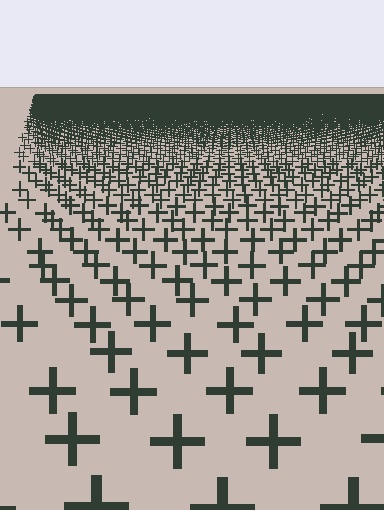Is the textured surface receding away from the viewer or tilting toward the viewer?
The surface is receding away from the viewer. Texture elements get smaller and denser toward the top.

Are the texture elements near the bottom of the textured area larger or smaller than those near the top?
Larger. Near the bottom, elements are closer to the viewer and appear at a bigger on-screen size.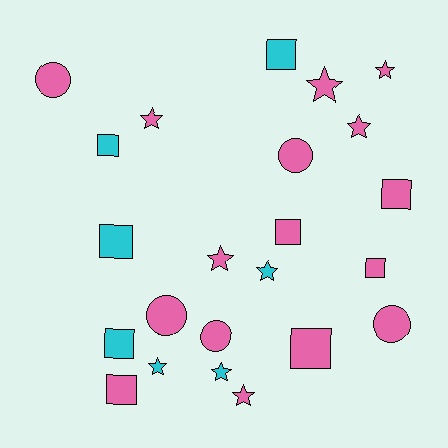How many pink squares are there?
There are 5 pink squares.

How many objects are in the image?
There are 23 objects.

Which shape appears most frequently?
Star, with 9 objects.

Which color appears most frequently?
Pink, with 16 objects.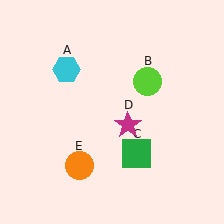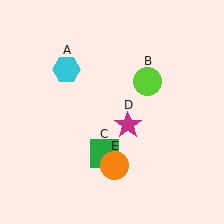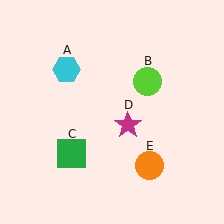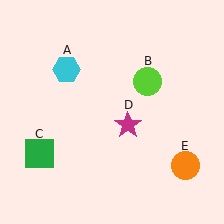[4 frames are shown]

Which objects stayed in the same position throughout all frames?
Cyan hexagon (object A) and lime circle (object B) and magenta star (object D) remained stationary.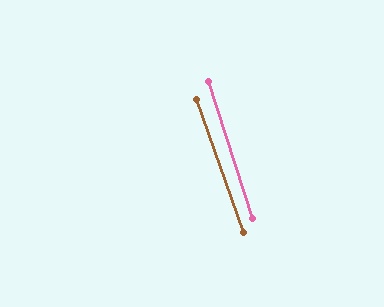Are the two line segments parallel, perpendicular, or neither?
Parallel — their directions differ by only 1.5°.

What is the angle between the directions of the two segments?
Approximately 1 degree.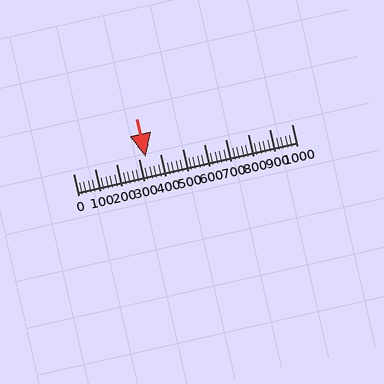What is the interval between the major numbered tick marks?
The major tick marks are spaced 100 units apart.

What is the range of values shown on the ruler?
The ruler shows values from 0 to 1000.